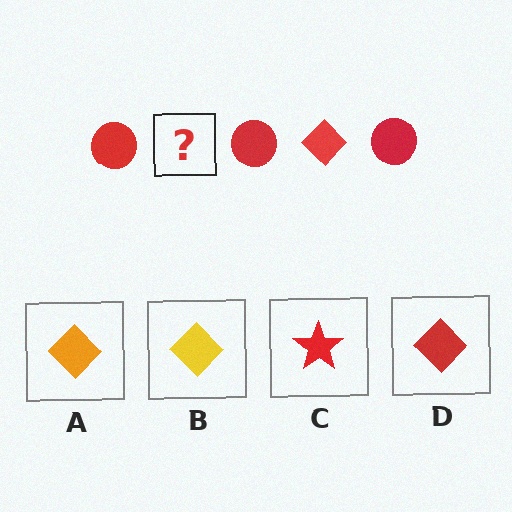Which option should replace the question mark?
Option D.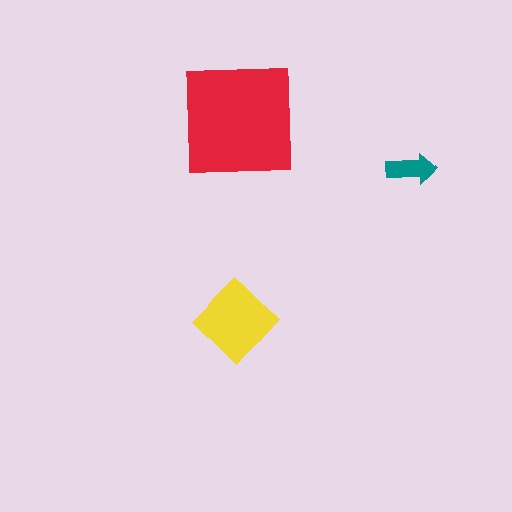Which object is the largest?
The red square.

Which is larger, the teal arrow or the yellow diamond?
The yellow diamond.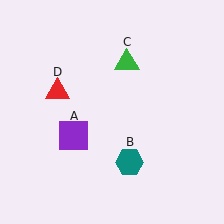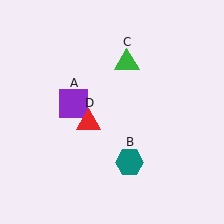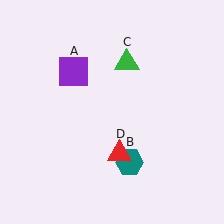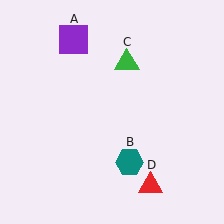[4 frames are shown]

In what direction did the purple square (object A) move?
The purple square (object A) moved up.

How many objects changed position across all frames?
2 objects changed position: purple square (object A), red triangle (object D).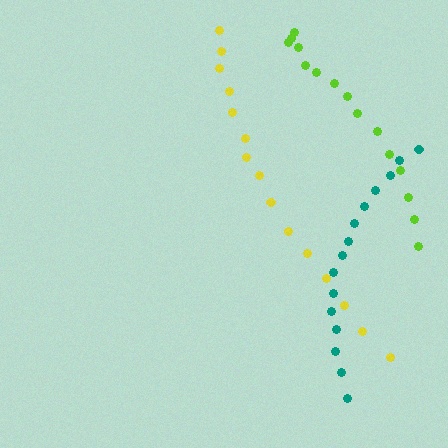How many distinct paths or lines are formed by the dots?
There are 3 distinct paths.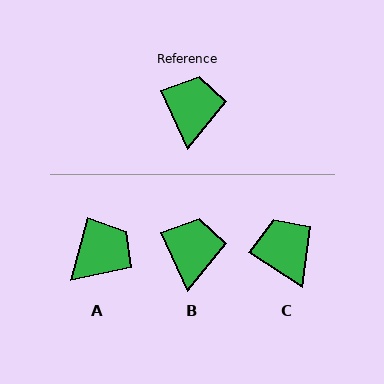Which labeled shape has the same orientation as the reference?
B.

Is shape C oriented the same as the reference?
No, it is off by about 32 degrees.